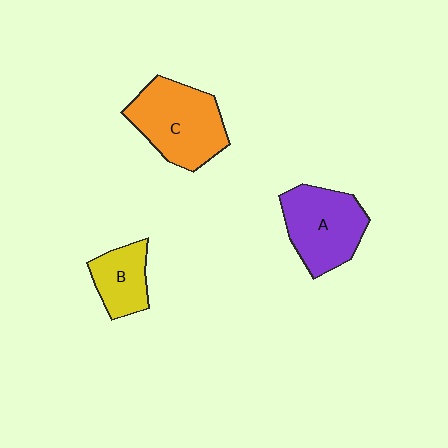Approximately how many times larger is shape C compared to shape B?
Approximately 1.8 times.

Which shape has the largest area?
Shape C (orange).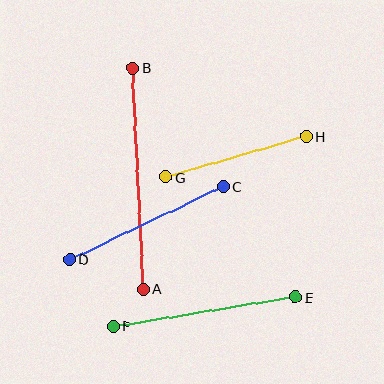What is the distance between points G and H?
The distance is approximately 146 pixels.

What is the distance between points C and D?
The distance is approximately 171 pixels.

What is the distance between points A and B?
The distance is approximately 221 pixels.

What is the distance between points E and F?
The distance is approximately 184 pixels.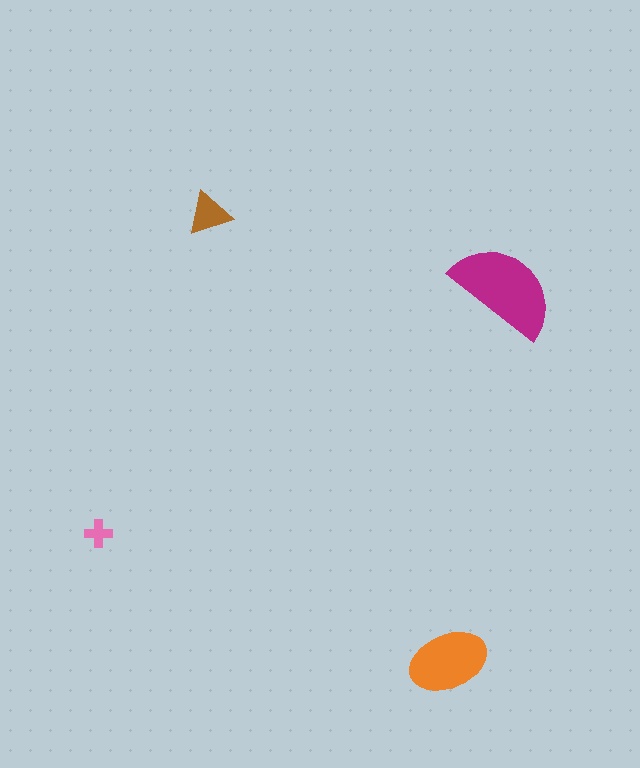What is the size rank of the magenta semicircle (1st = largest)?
1st.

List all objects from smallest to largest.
The pink cross, the brown triangle, the orange ellipse, the magenta semicircle.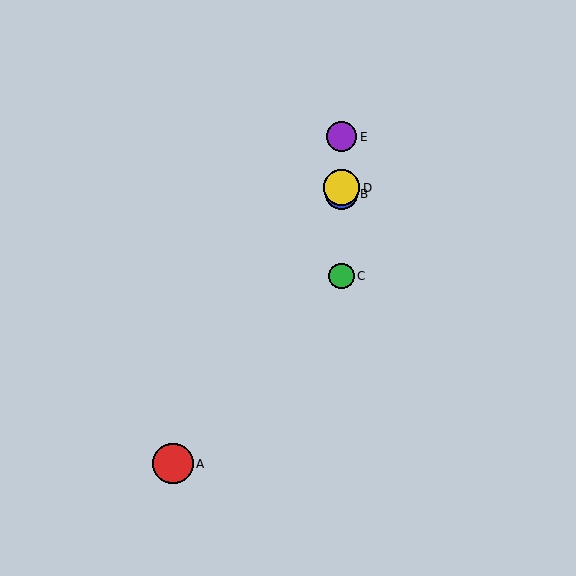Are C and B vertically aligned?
Yes, both are at x≈342.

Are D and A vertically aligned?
No, D is at x≈342 and A is at x≈173.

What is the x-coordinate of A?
Object A is at x≈173.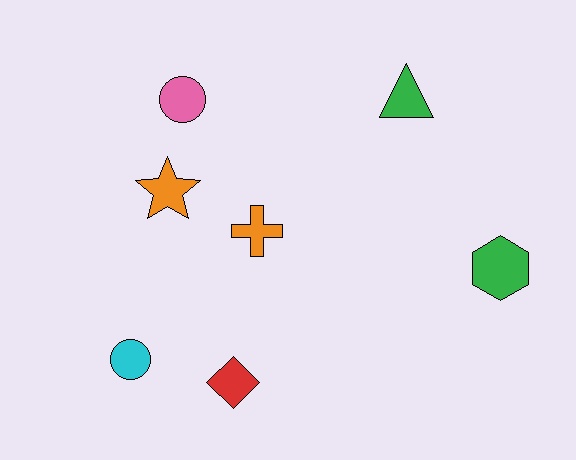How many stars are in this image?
There is 1 star.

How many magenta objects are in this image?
There are no magenta objects.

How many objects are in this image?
There are 7 objects.